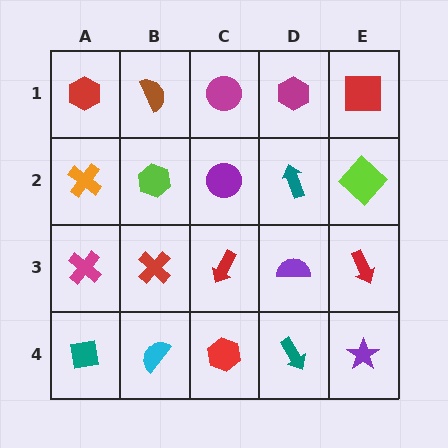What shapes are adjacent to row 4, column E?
A red arrow (row 3, column E), a teal arrow (row 4, column D).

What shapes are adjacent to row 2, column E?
A red square (row 1, column E), a red arrow (row 3, column E), a teal arrow (row 2, column D).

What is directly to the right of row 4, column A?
A cyan semicircle.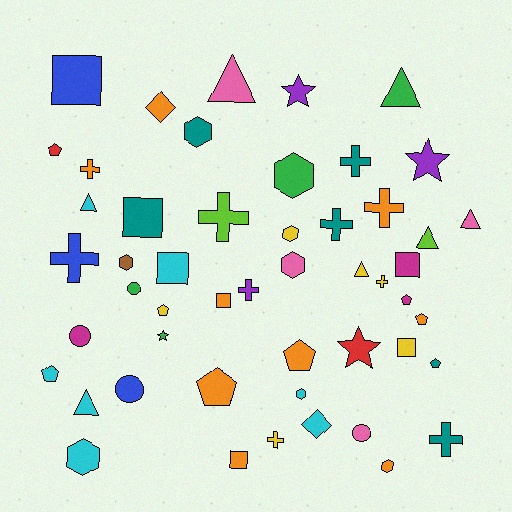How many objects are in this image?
There are 50 objects.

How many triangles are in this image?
There are 7 triangles.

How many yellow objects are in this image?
There are 6 yellow objects.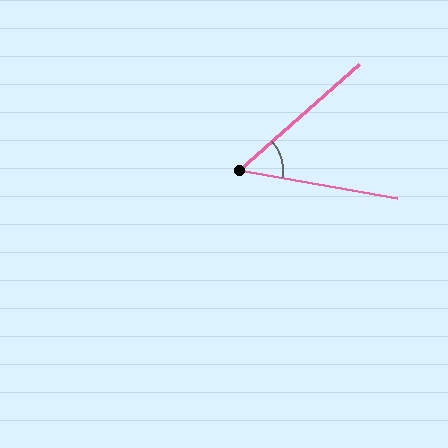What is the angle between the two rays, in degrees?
Approximately 52 degrees.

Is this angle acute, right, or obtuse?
It is acute.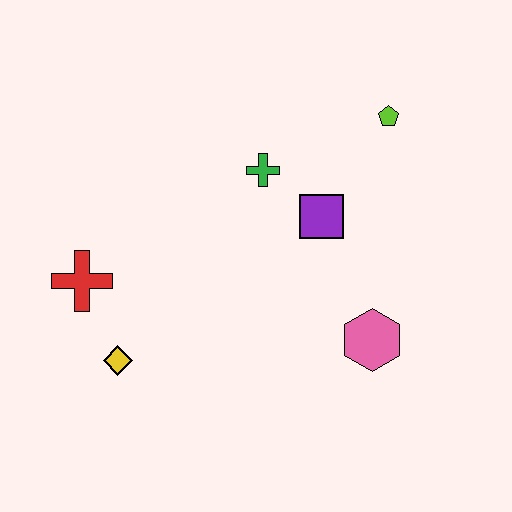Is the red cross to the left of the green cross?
Yes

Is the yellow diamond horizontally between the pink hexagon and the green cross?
No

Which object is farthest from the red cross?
The lime pentagon is farthest from the red cross.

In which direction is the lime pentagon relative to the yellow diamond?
The lime pentagon is to the right of the yellow diamond.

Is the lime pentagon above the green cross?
Yes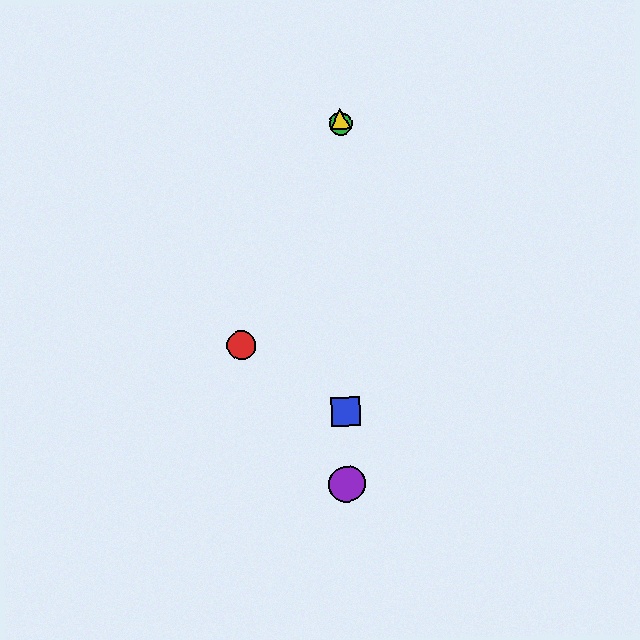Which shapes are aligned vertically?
The blue square, the green circle, the yellow triangle, the purple circle are aligned vertically.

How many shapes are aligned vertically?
4 shapes (the blue square, the green circle, the yellow triangle, the purple circle) are aligned vertically.